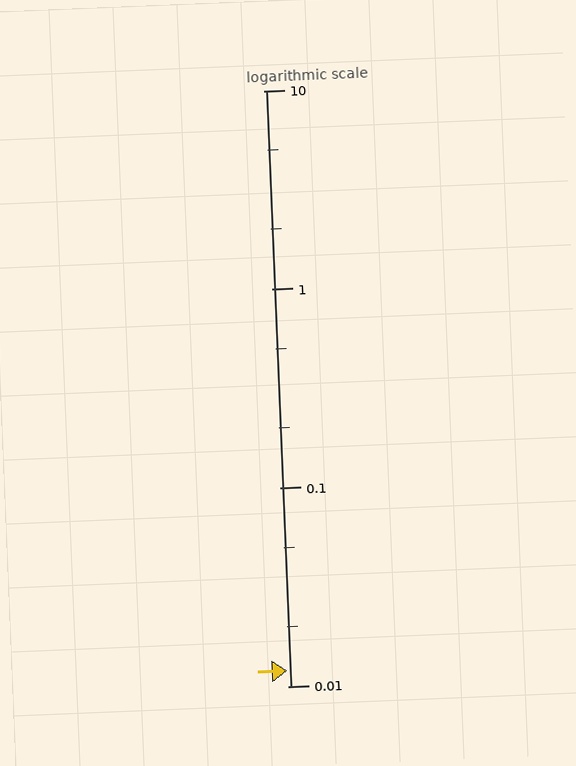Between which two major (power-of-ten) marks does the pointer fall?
The pointer is between 0.01 and 0.1.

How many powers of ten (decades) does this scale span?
The scale spans 3 decades, from 0.01 to 10.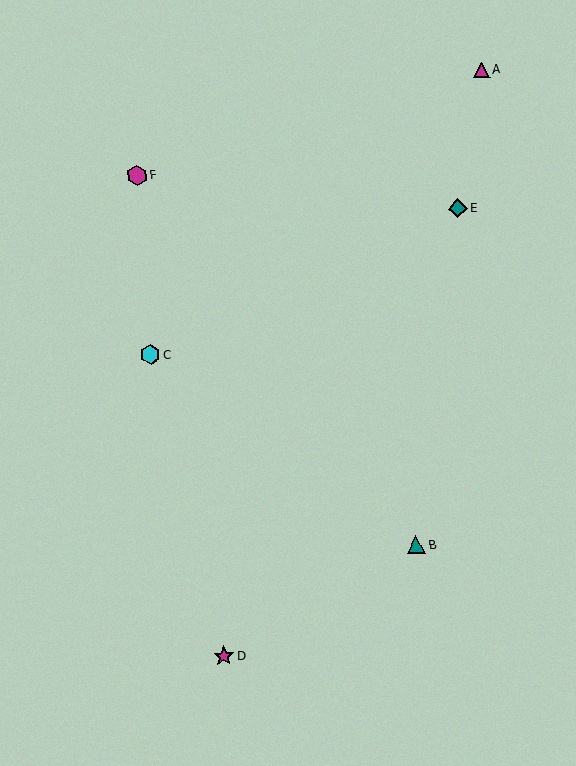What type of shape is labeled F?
Shape F is a magenta hexagon.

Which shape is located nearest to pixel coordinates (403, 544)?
The teal triangle (labeled B) at (416, 545) is nearest to that location.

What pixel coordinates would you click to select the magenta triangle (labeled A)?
Click at (482, 70) to select the magenta triangle A.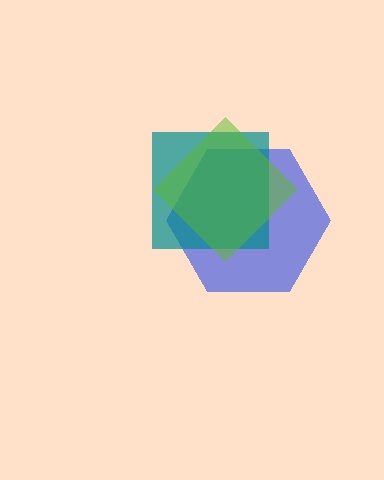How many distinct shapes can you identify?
There are 3 distinct shapes: a blue hexagon, a teal square, a lime diamond.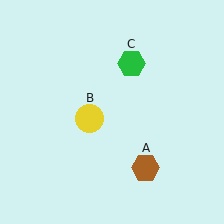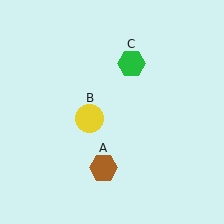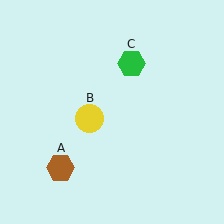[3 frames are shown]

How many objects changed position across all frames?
1 object changed position: brown hexagon (object A).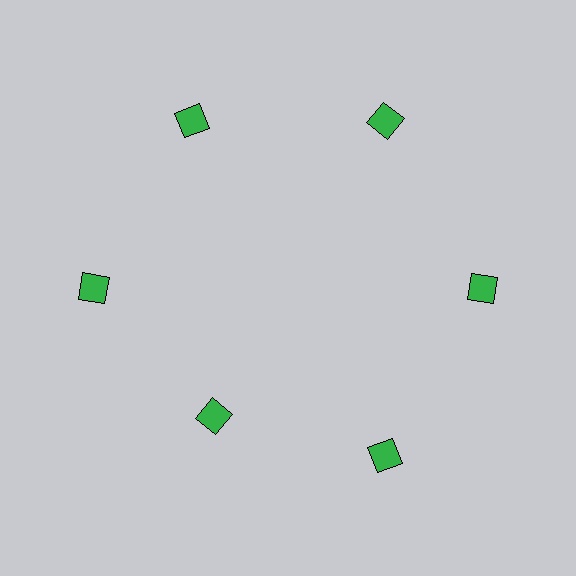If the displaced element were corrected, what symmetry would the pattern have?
It would have 6-fold rotational symmetry — the pattern would map onto itself every 60 degrees.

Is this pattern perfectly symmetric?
No. The 6 green squares are arranged in a ring, but one element near the 7 o'clock position is pulled inward toward the center, breaking the 6-fold rotational symmetry.